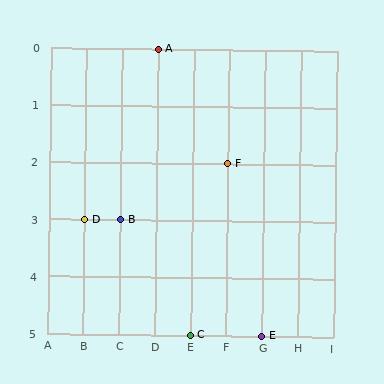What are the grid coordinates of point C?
Point C is at grid coordinates (E, 5).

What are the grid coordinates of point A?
Point A is at grid coordinates (D, 0).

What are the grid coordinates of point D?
Point D is at grid coordinates (B, 3).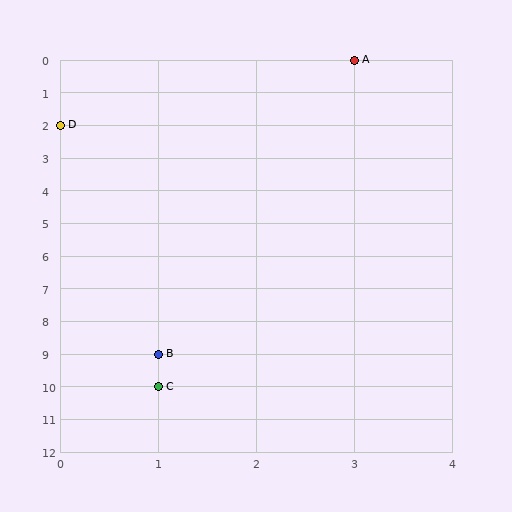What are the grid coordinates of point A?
Point A is at grid coordinates (3, 0).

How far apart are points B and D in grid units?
Points B and D are 1 column and 7 rows apart (about 7.1 grid units diagonally).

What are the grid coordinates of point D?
Point D is at grid coordinates (0, 2).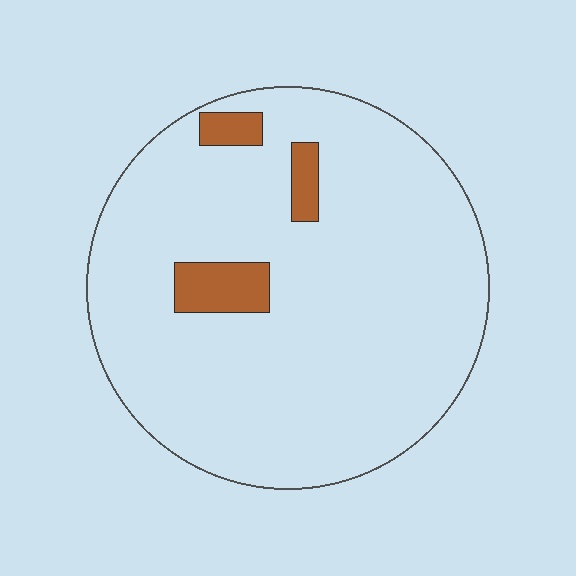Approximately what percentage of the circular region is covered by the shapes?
Approximately 5%.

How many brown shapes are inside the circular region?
3.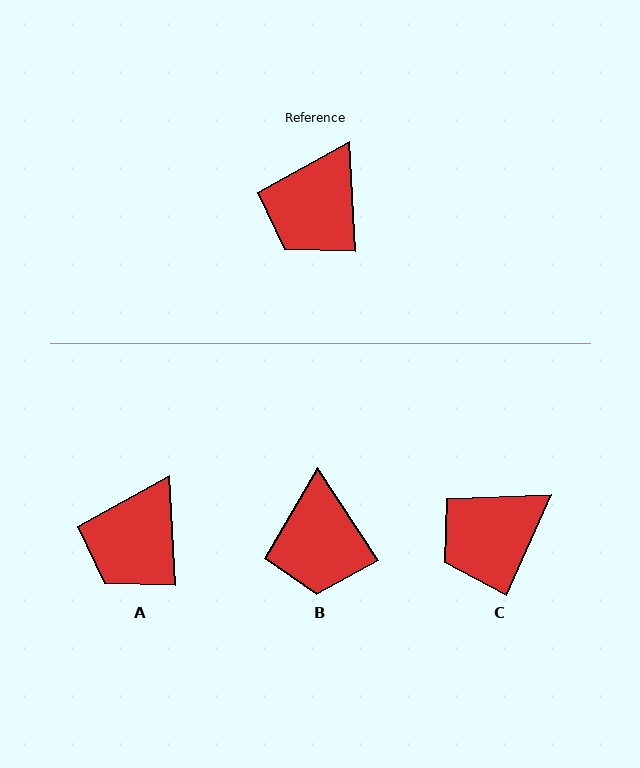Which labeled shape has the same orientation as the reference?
A.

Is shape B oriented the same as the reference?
No, it is off by about 31 degrees.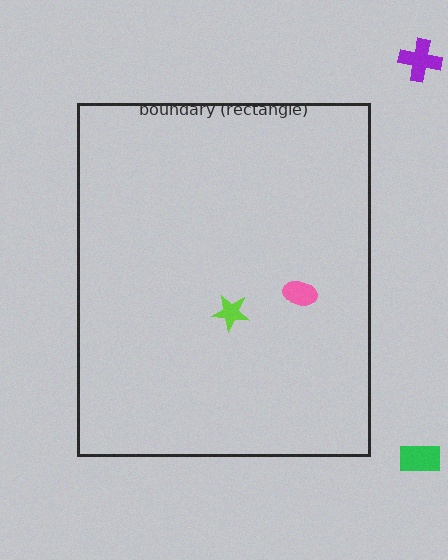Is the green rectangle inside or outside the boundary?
Outside.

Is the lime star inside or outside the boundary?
Inside.